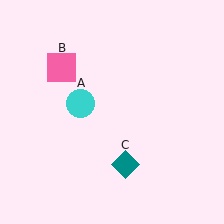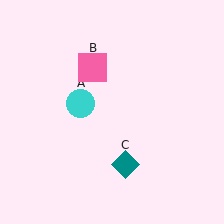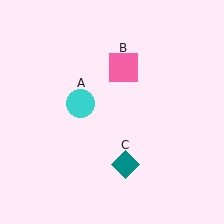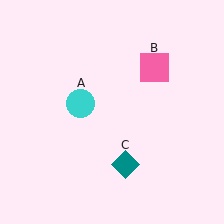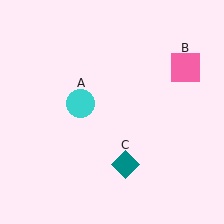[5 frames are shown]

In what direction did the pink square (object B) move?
The pink square (object B) moved right.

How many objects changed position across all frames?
1 object changed position: pink square (object B).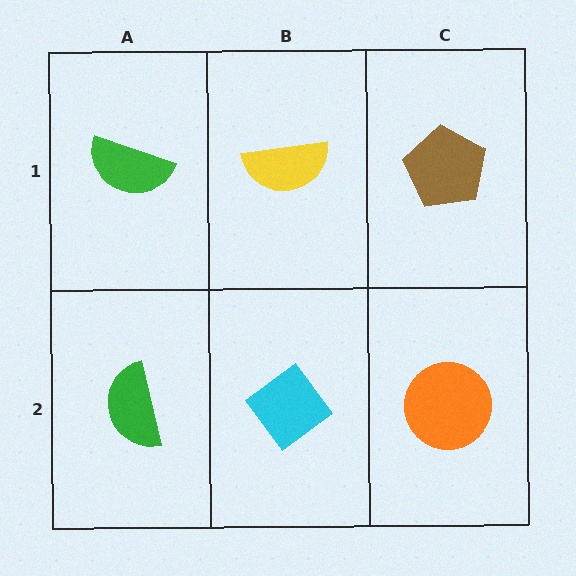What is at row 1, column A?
A green semicircle.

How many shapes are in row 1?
3 shapes.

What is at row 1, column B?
A yellow semicircle.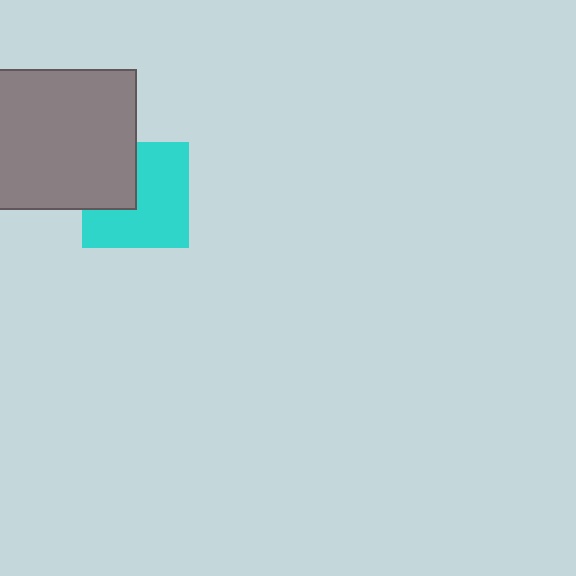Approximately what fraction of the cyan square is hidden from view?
Roughly 33% of the cyan square is hidden behind the gray square.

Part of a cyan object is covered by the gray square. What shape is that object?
It is a square.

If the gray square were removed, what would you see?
You would see the complete cyan square.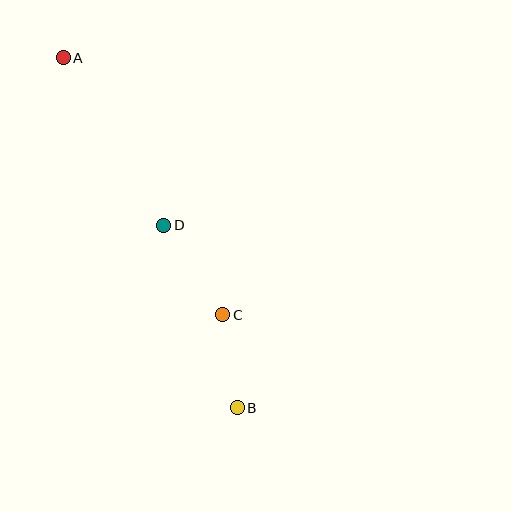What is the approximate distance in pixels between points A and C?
The distance between A and C is approximately 302 pixels.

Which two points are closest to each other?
Points B and C are closest to each other.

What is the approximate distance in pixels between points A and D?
The distance between A and D is approximately 195 pixels.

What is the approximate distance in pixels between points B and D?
The distance between B and D is approximately 197 pixels.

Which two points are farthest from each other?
Points A and B are farthest from each other.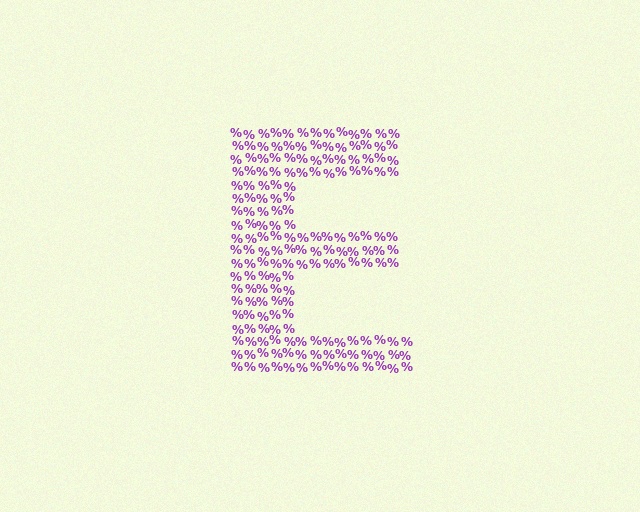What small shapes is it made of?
It is made of small percent signs.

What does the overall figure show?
The overall figure shows the letter E.